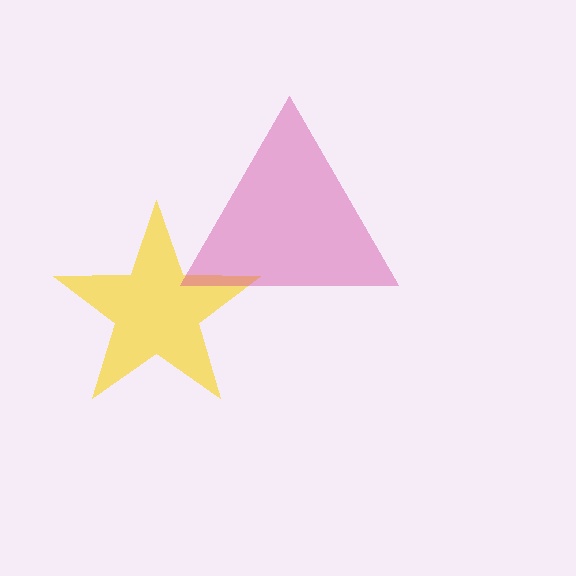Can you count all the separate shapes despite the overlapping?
Yes, there are 2 separate shapes.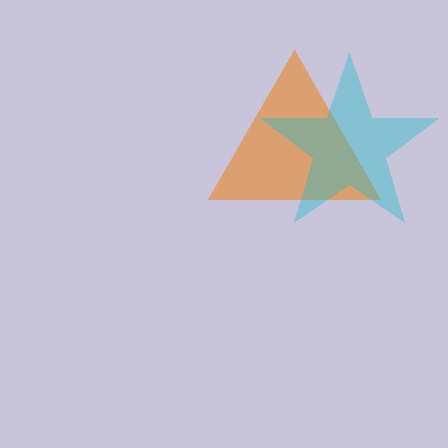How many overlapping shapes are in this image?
There are 2 overlapping shapes in the image.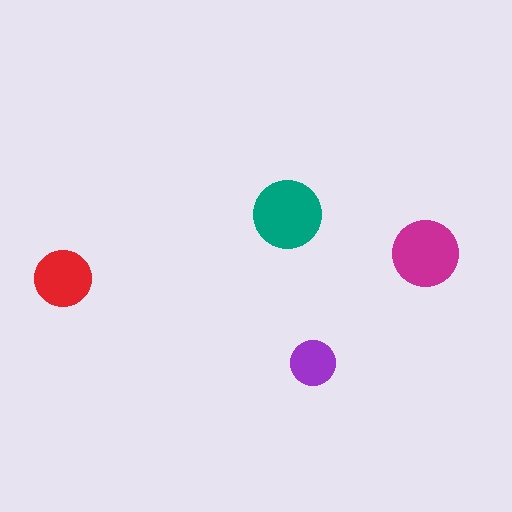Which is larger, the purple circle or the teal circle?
The teal one.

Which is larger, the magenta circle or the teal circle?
The teal one.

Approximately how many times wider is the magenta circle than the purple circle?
About 1.5 times wider.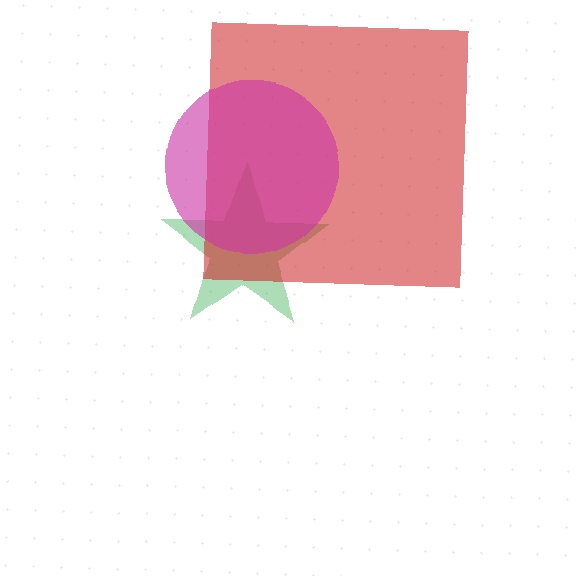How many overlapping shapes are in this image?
There are 3 overlapping shapes in the image.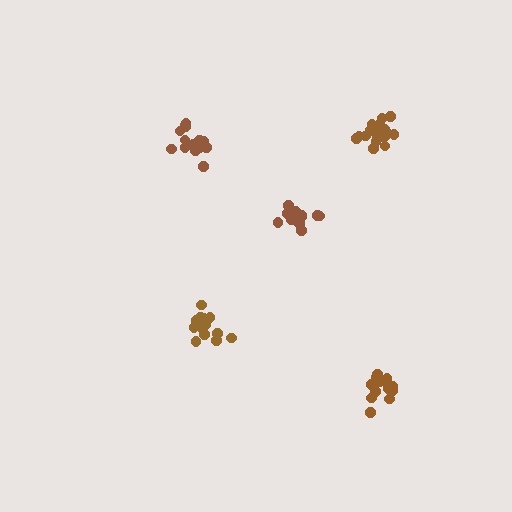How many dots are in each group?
Group 1: 14 dots, Group 2: 14 dots, Group 3: 19 dots, Group 4: 16 dots, Group 5: 14 dots (77 total).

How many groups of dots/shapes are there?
There are 5 groups.